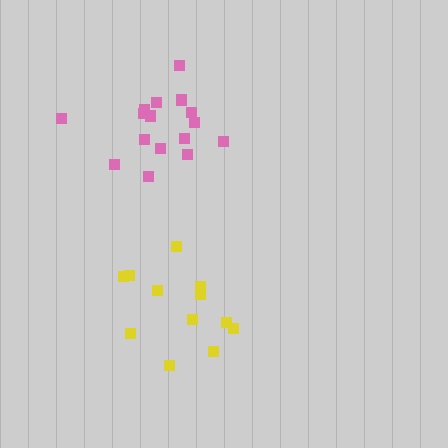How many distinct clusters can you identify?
There are 2 distinct clusters.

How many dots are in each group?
Group 1: 12 dots, Group 2: 16 dots (28 total).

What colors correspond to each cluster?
The clusters are colored: yellow, pink.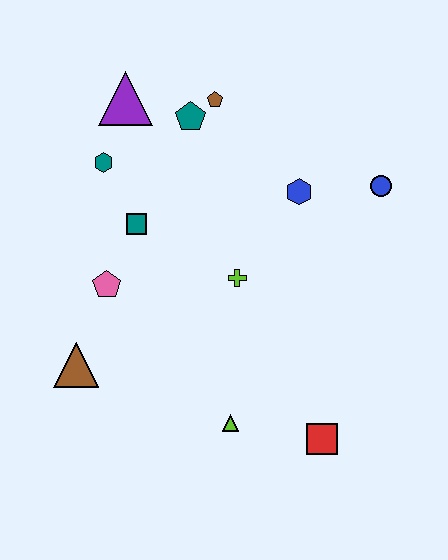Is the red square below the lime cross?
Yes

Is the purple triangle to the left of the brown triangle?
No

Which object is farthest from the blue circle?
The brown triangle is farthest from the blue circle.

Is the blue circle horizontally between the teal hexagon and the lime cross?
No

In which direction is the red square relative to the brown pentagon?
The red square is below the brown pentagon.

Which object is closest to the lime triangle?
The red square is closest to the lime triangle.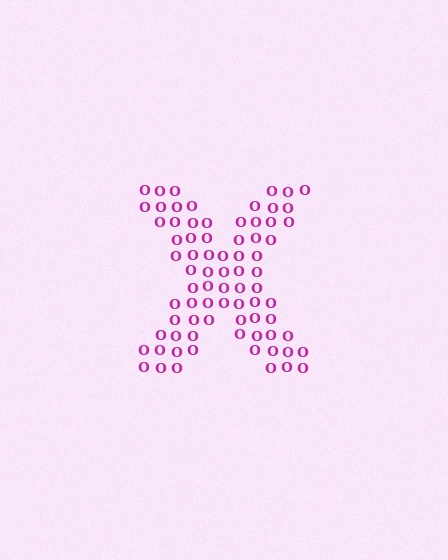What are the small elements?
The small elements are letter O's.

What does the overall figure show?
The overall figure shows the letter X.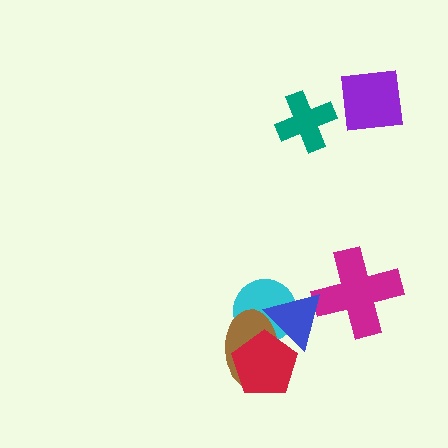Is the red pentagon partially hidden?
Yes, it is partially covered by another shape.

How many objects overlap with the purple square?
0 objects overlap with the purple square.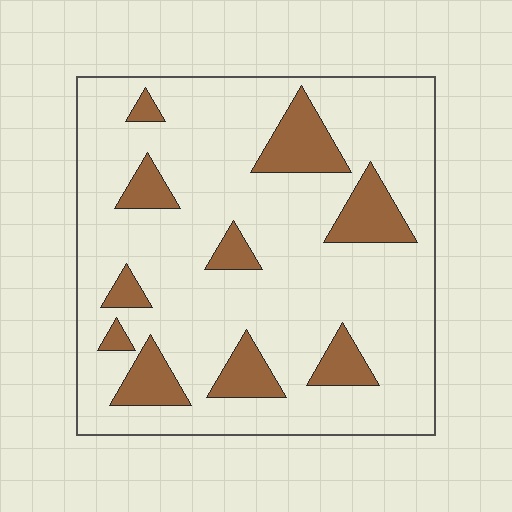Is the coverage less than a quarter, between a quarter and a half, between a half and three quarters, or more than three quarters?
Less than a quarter.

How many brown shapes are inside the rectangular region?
10.